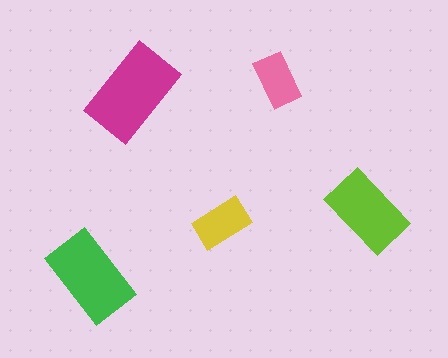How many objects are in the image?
There are 5 objects in the image.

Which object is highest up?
The pink rectangle is topmost.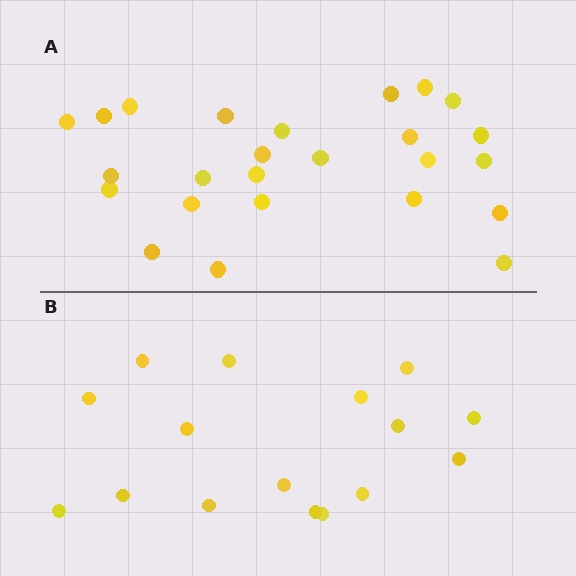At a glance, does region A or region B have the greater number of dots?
Region A (the top region) has more dots.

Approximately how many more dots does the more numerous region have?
Region A has roughly 8 or so more dots than region B.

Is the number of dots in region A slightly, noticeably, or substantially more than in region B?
Region A has substantially more. The ratio is roughly 1.6 to 1.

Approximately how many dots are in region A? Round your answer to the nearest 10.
About 20 dots. (The exact count is 25, which rounds to 20.)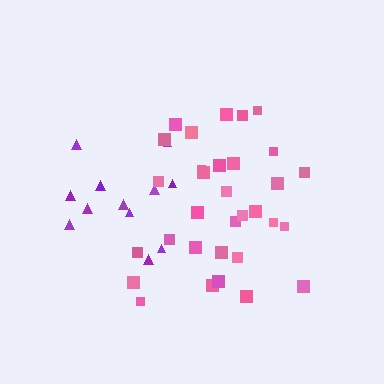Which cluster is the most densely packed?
Pink.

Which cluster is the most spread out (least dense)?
Purple.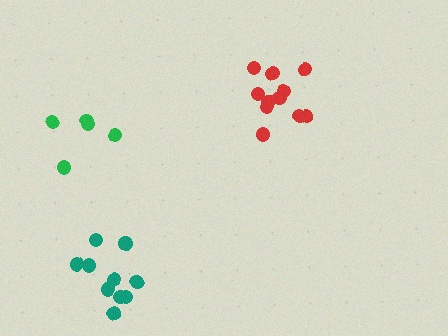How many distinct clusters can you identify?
There are 3 distinct clusters.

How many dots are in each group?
Group 1: 5 dots, Group 2: 11 dots, Group 3: 10 dots (26 total).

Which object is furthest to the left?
The green cluster is leftmost.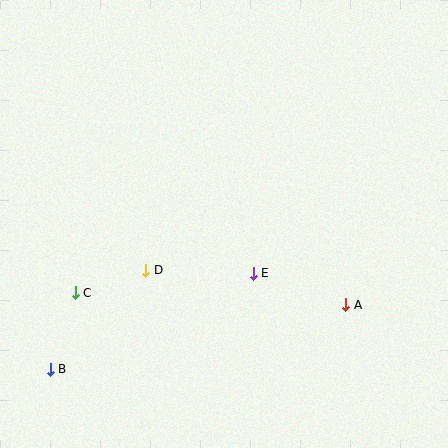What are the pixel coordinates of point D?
Point D is at (146, 270).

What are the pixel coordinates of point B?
Point B is at (50, 369).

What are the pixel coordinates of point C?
Point C is at (75, 293).